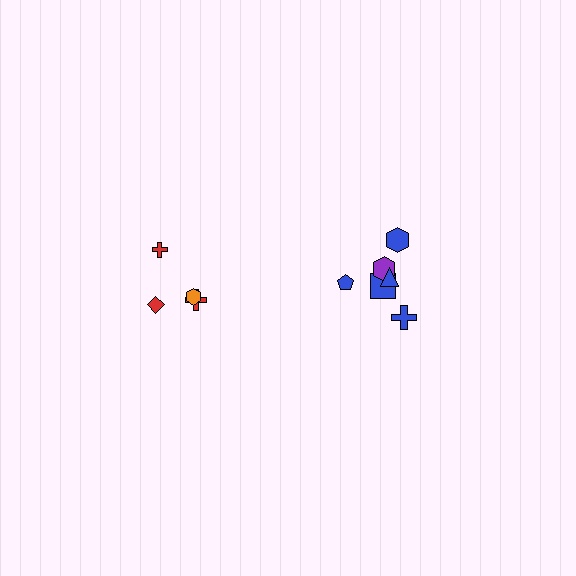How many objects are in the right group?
There are 6 objects.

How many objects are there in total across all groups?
There are 10 objects.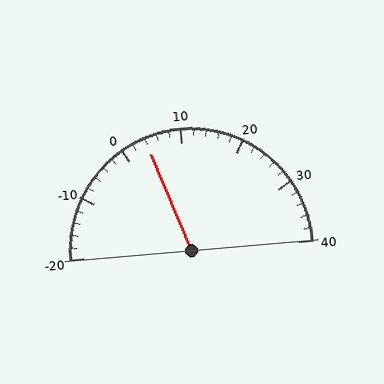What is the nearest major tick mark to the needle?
The nearest major tick mark is 0.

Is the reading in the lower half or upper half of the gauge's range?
The reading is in the lower half of the range (-20 to 40).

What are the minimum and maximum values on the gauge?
The gauge ranges from -20 to 40.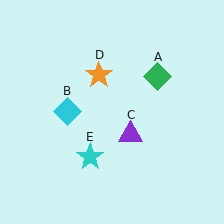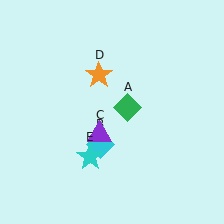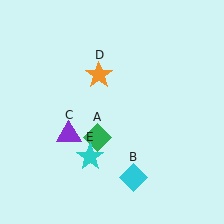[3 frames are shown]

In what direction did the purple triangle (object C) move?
The purple triangle (object C) moved left.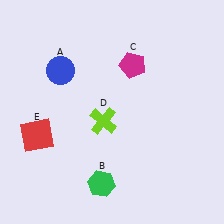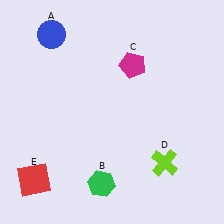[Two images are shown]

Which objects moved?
The objects that moved are: the blue circle (A), the lime cross (D), the red square (E).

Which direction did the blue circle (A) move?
The blue circle (A) moved up.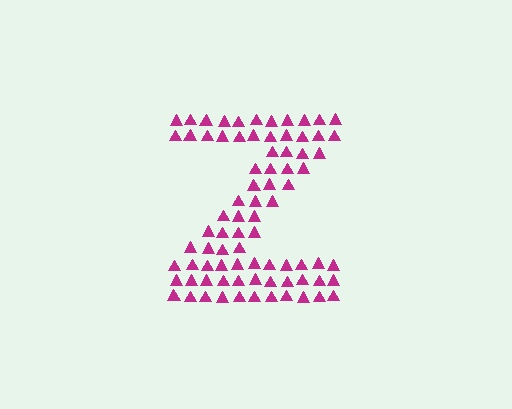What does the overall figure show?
The overall figure shows the letter Z.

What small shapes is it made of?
It is made of small triangles.